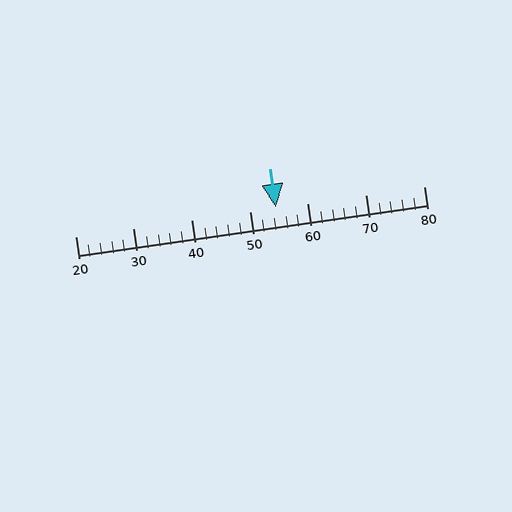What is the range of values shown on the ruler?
The ruler shows values from 20 to 80.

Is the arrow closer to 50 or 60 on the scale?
The arrow is closer to 50.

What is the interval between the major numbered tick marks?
The major tick marks are spaced 10 units apart.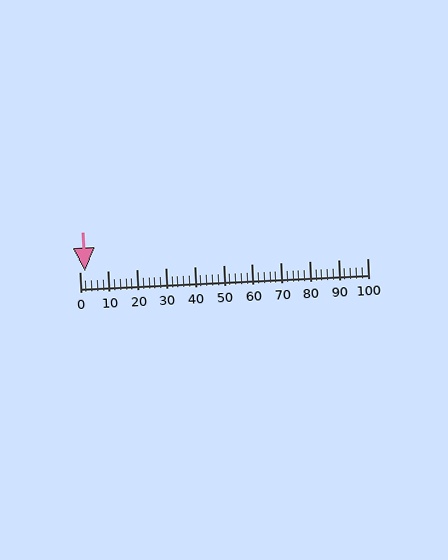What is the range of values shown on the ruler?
The ruler shows values from 0 to 100.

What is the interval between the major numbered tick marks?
The major tick marks are spaced 10 units apart.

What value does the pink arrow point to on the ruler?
The pink arrow points to approximately 2.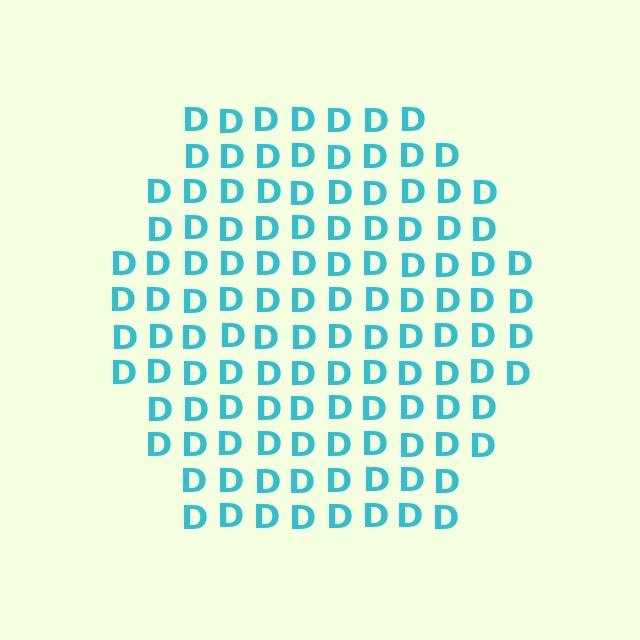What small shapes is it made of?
It is made of small letter D's.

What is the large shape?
The large shape is a hexagon.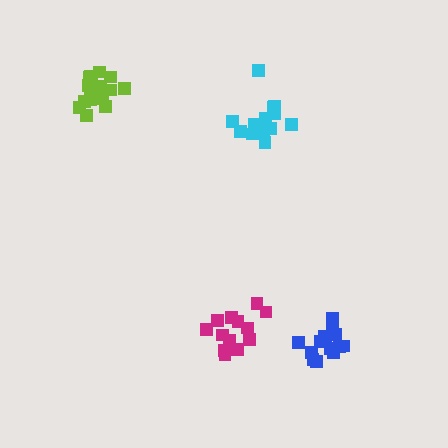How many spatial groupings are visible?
There are 4 spatial groupings.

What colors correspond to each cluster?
The clusters are colored: cyan, lime, magenta, blue.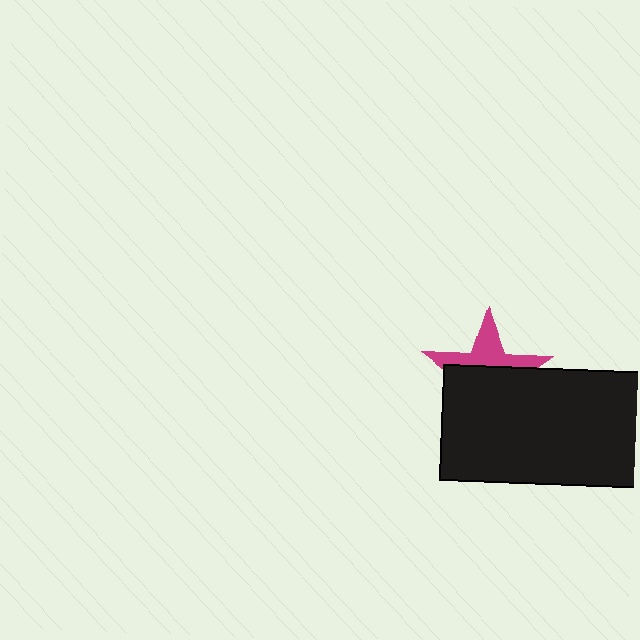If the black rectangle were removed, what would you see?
You would see the complete magenta star.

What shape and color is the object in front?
The object in front is a black rectangle.